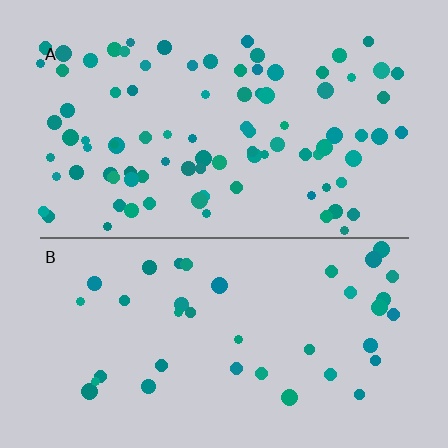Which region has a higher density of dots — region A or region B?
A (the top).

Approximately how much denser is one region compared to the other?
Approximately 2.4× — region A over region B.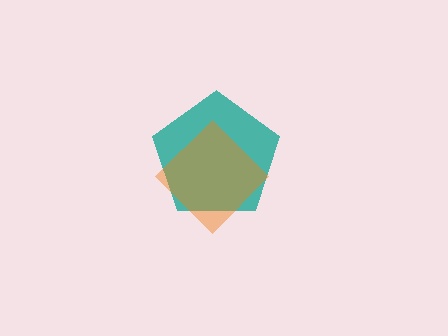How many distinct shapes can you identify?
There are 2 distinct shapes: a teal pentagon, an orange diamond.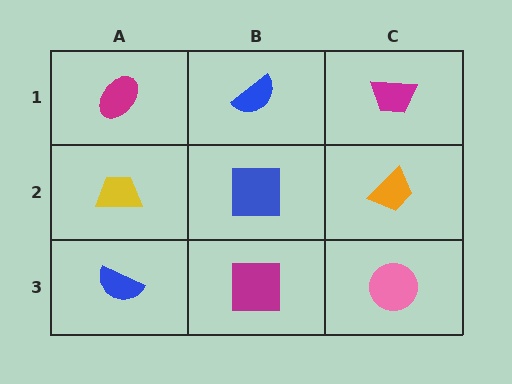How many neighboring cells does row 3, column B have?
3.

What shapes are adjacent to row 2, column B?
A blue semicircle (row 1, column B), a magenta square (row 3, column B), a yellow trapezoid (row 2, column A), an orange trapezoid (row 2, column C).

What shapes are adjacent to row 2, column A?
A magenta ellipse (row 1, column A), a blue semicircle (row 3, column A), a blue square (row 2, column B).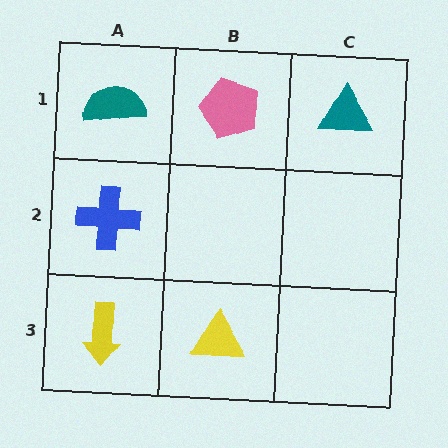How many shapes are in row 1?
3 shapes.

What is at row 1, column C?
A teal triangle.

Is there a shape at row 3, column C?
No, that cell is empty.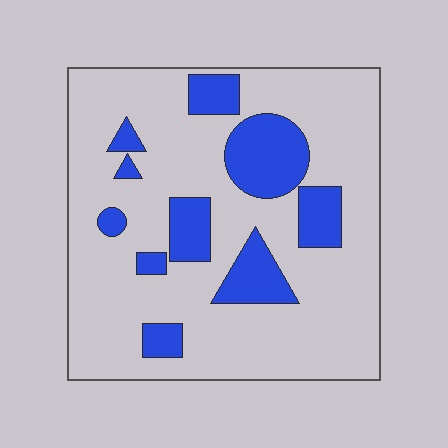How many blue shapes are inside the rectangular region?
10.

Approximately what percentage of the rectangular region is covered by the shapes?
Approximately 20%.